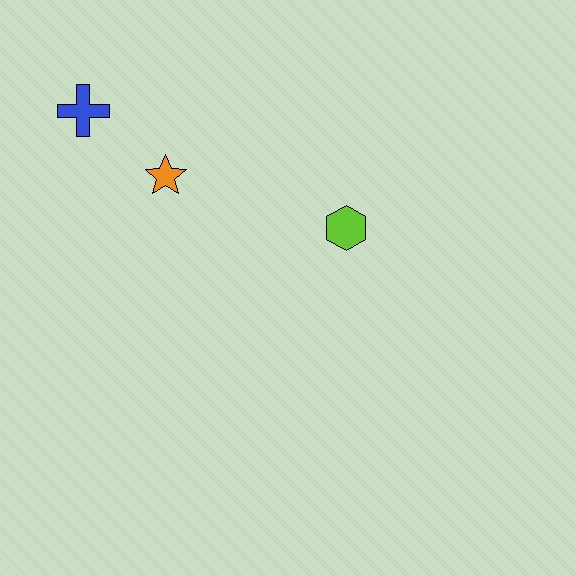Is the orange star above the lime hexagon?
Yes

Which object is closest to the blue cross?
The orange star is closest to the blue cross.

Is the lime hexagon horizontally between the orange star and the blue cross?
No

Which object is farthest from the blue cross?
The lime hexagon is farthest from the blue cross.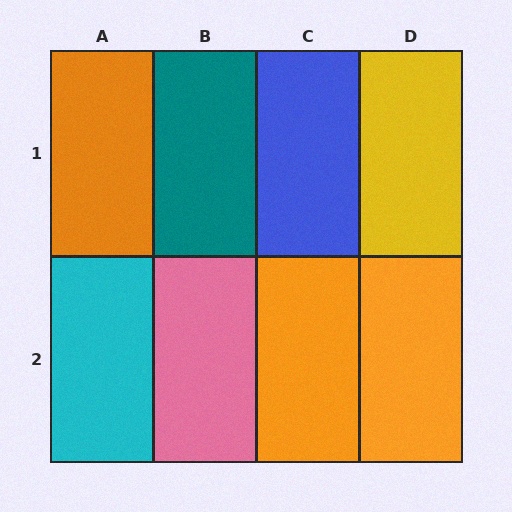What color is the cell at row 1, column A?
Orange.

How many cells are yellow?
1 cell is yellow.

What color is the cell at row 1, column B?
Teal.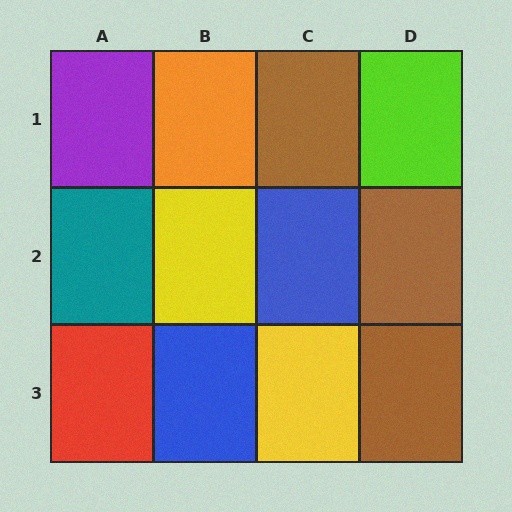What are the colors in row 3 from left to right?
Red, blue, yellow, brown.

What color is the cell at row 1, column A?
Purple.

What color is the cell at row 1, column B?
Orange.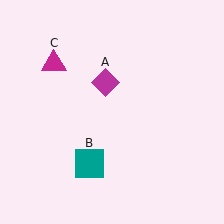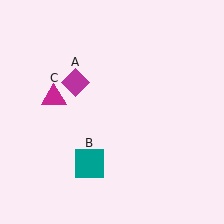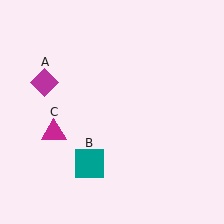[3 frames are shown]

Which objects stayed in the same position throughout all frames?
Teal square (object B) remained stationary.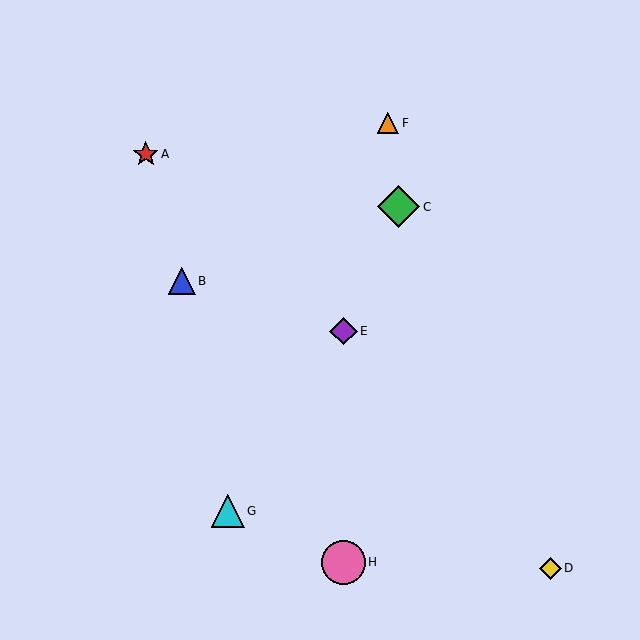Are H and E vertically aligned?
Yes, both are at x≈344.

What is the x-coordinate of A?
Object A is at x≈146.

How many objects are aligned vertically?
2 objects (E, H) are aligned vertically.